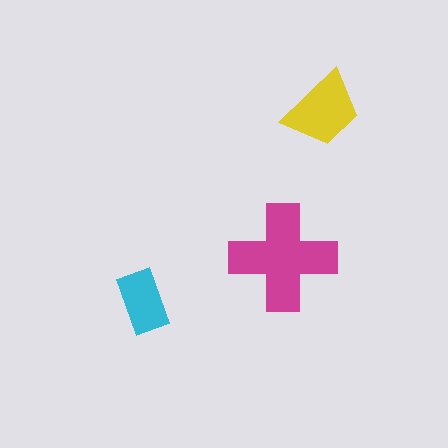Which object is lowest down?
The cyan rectangle is bottommost.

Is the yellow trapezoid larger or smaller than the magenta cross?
Smaller.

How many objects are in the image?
There are 3 objects in the image.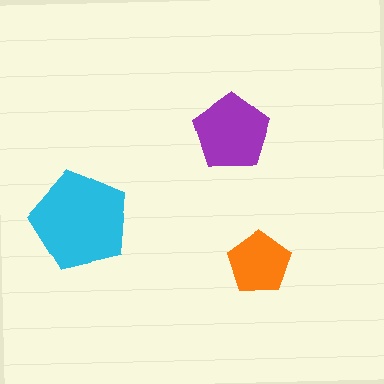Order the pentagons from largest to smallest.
the cyan one, the purple one, the orange one.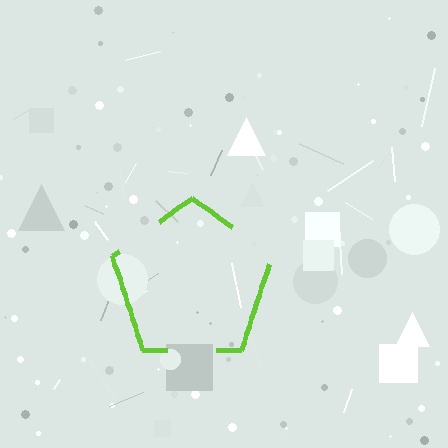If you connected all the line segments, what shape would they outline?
They would outline a pentagon.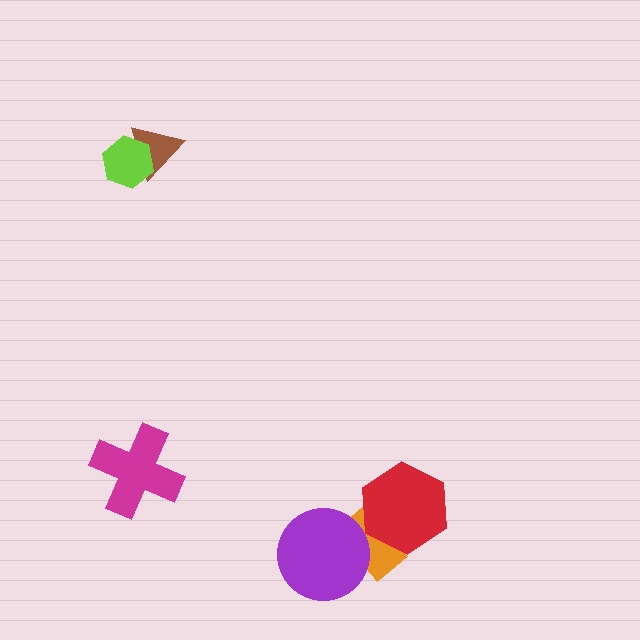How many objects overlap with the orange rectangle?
2 objects overlap with the orange rectangle.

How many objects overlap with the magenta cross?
0 objects overlap with the magenta cross.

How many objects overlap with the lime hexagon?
1 object overlaps with the lime hexagon.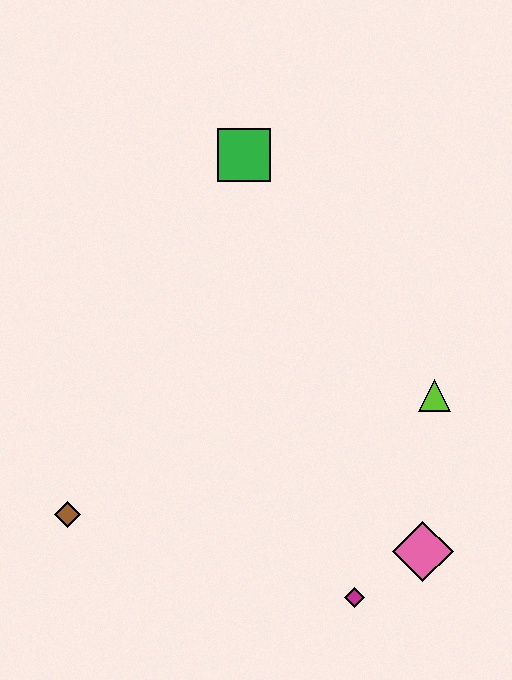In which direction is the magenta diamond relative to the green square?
The magenta diamond is below the green square.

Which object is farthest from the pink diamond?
The green square is farthest from the pink diamond.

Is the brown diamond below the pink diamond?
No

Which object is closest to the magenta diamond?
The pink diamond is closest to the magenta diamond.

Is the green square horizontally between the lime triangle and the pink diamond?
No